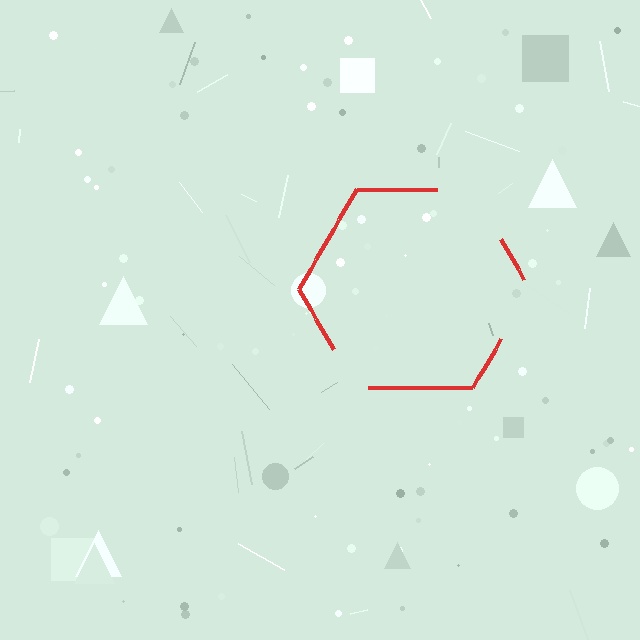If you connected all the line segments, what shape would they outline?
They would outline a hexagon.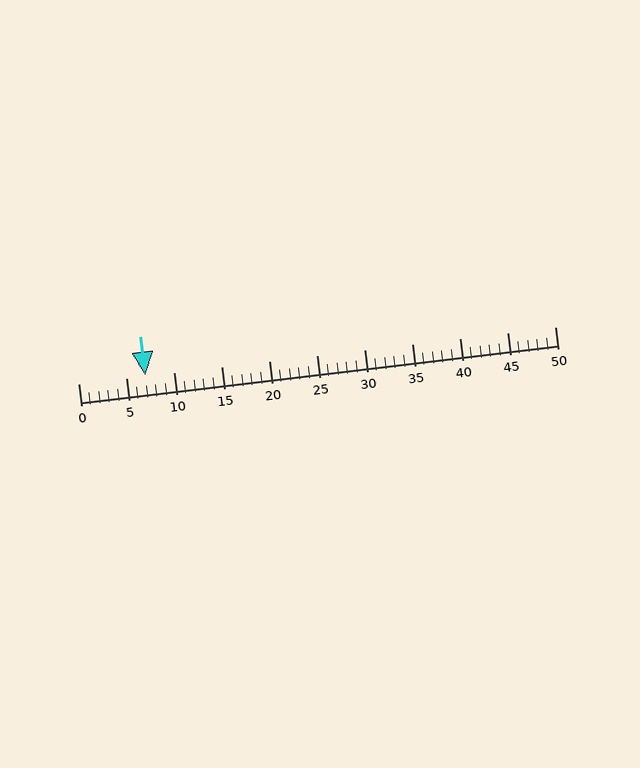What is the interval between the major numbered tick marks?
The major tick marks are spaced 5 units apart.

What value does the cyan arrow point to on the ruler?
The cyan arrow points to approximately 7.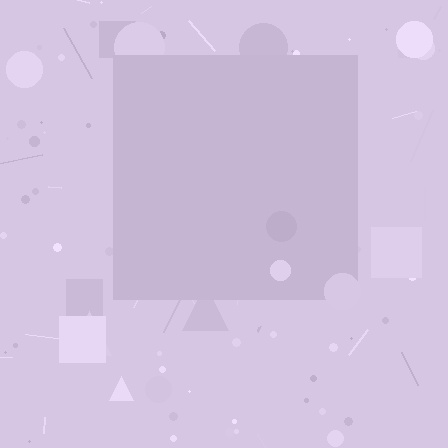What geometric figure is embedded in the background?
A square is embedded in the background.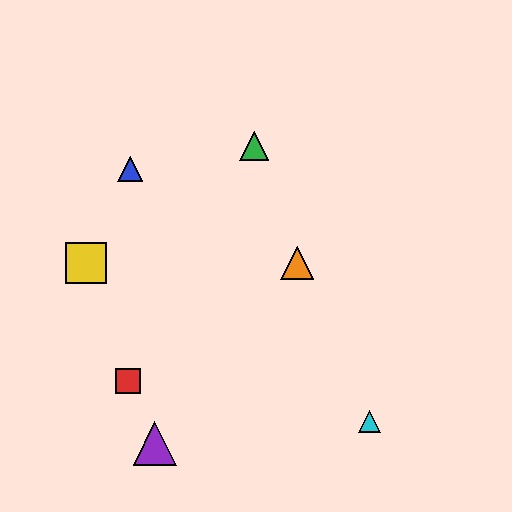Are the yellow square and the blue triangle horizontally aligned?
No, the yellow square is at y≈263 and the blue triangle is at y≈169.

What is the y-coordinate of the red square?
The red square is at y≈381.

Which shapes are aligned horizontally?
The yellow square, the orange triangle are aligned horizontally.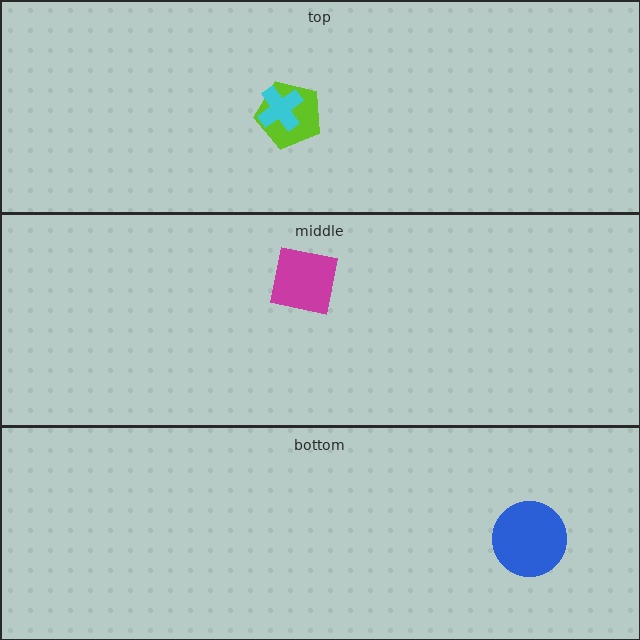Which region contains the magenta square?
The middle region.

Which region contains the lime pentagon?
The top region.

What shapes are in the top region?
The lime pentagon, the cyan cross.